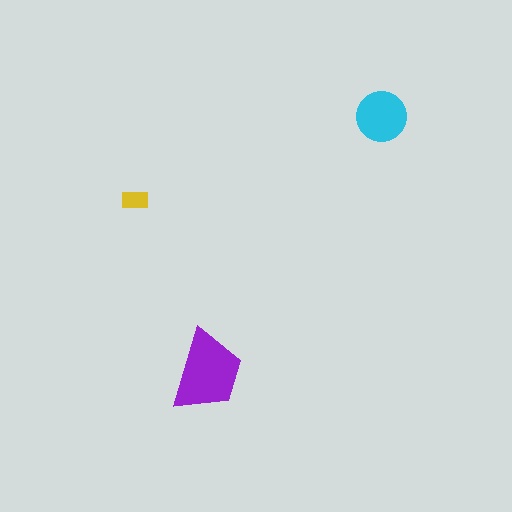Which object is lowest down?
The purple trapezoid is bottommost.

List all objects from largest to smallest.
The purple trapezoid, the cyan circle, the yellow rectangle.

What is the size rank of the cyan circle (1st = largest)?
2nd.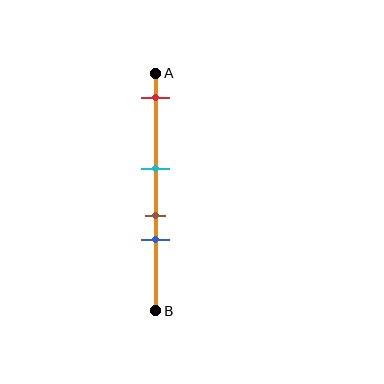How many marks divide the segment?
There are 4 marks dividing the segment.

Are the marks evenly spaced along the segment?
No, the marks are not evenly spaced.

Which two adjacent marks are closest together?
The brown and blue marks are the closest adjacent pair.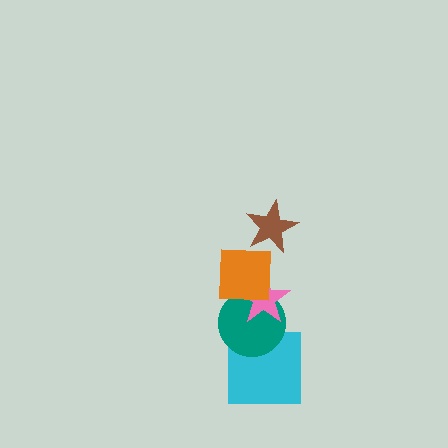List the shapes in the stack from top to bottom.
From top to bottom: the brown star, the orange square, the pink star, the teal circle, the cyan square.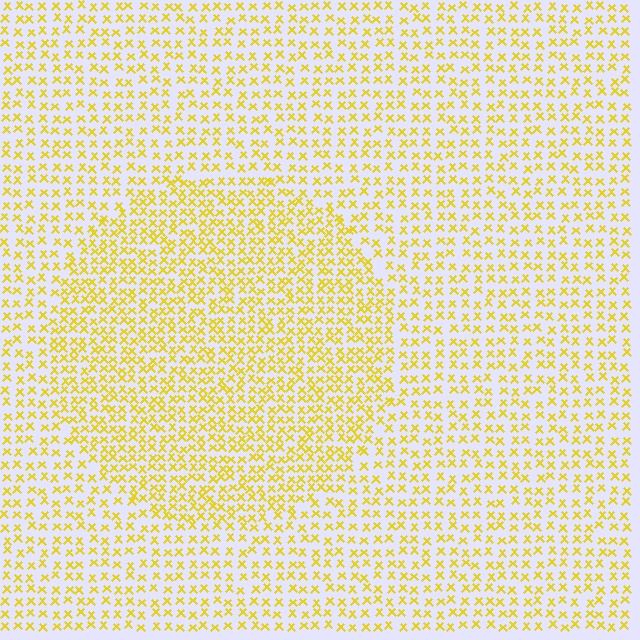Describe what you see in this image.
The image contains small yellow elements arranged at two different densities. A circle-shaped region is visible where the elements are more densely packed than the surrounding area.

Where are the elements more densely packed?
The elements are more densely packed inside the circle boundary.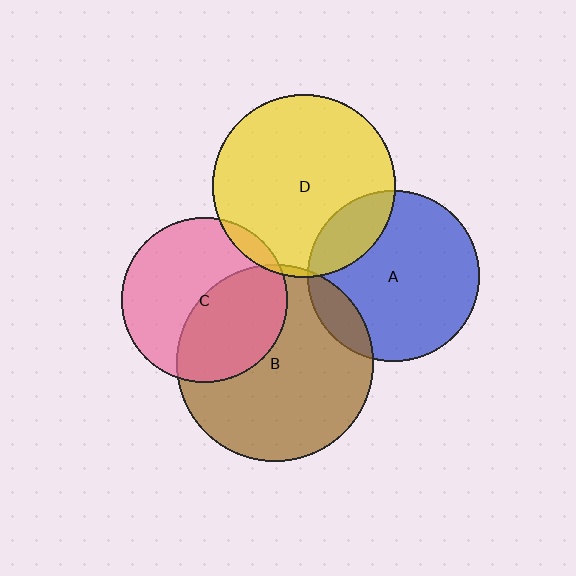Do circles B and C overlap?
Yes.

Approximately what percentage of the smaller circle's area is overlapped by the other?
Approximately 45%.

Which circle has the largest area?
Circle B (brown).